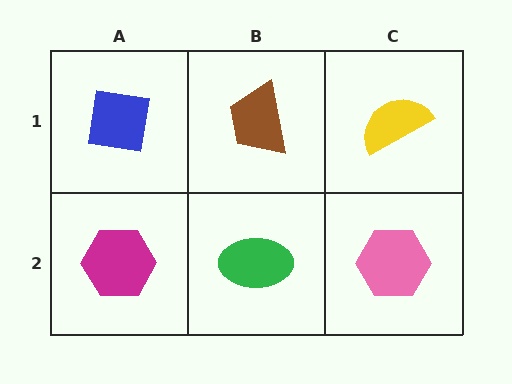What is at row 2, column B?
A green ellipse.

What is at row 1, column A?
A blue square.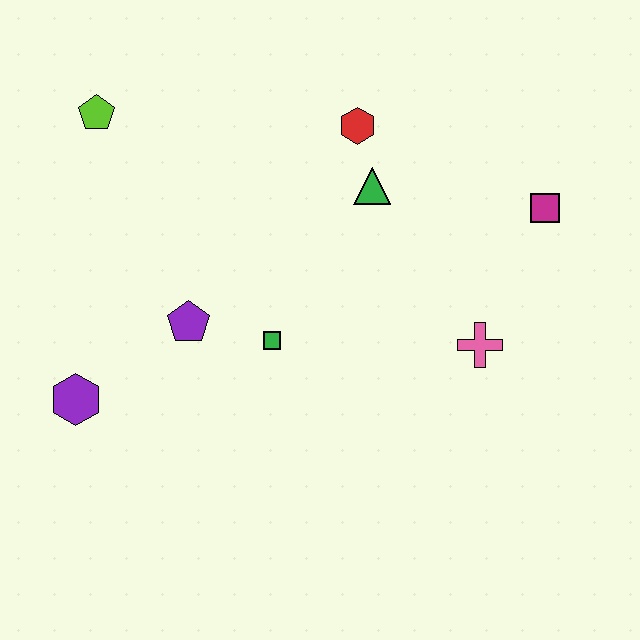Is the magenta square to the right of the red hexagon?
Yes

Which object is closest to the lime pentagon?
The purple pentagon is closest to the lime pentagon.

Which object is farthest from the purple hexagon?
The magenta square is farthest from the purple hexagon.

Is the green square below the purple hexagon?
No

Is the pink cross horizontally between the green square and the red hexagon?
No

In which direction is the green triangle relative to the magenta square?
The green triangle is to the left of the magenta square.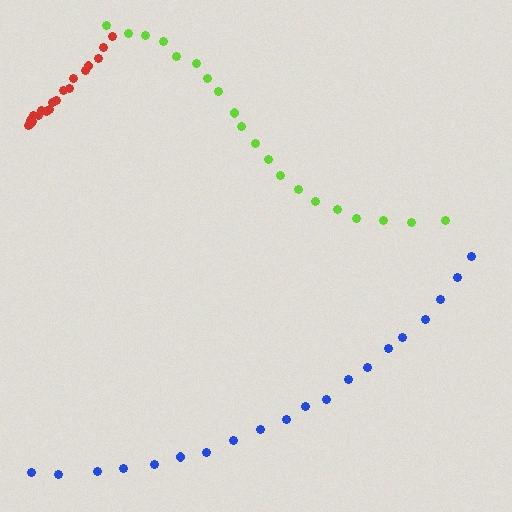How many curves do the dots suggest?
There are 3 distinct paths.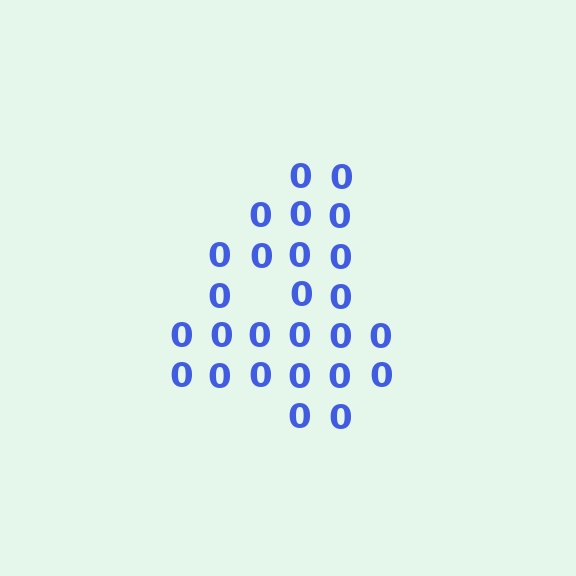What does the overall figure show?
The overall figure shows the digit 4.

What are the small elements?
The small elements are digit 0's.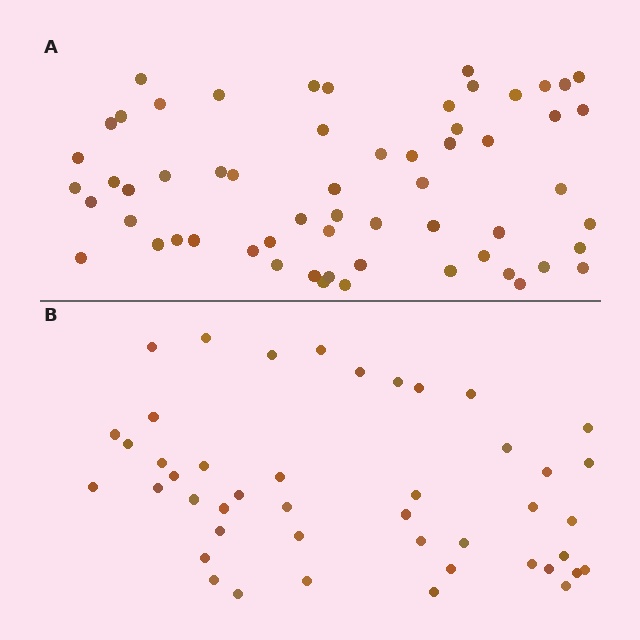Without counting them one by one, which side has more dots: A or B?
Region A (the top region) has more dots.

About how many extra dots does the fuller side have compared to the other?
Region A has approximately 15 more dots than region B.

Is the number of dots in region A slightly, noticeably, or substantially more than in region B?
Region A has noticeably more, but not dramatically so. The ratio is roughly 1.3 to 1.